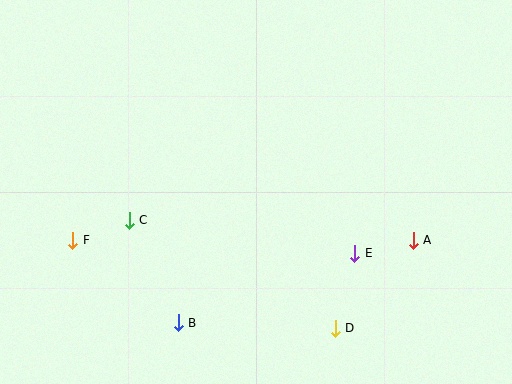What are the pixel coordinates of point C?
Point C is at (129, 220).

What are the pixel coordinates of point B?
Point B is at (178, 323).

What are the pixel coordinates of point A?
Point A is at (413, 240).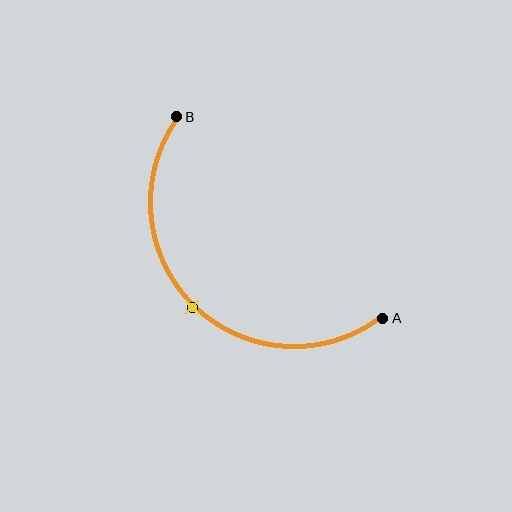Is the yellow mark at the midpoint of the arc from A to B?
Yes. The yellow mark lies on the arc at equal arc-length from both A and B — it is the arc midpoint.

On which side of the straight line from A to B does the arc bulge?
The arc bulges below and to the left of the straight line connecting A and B.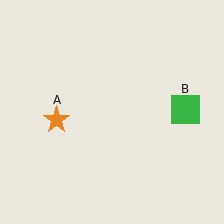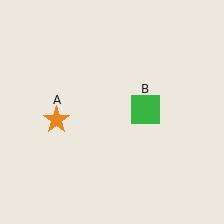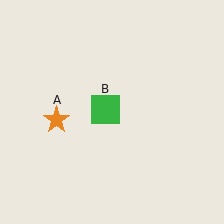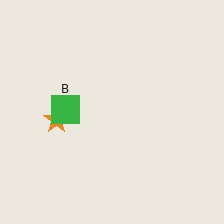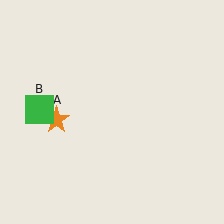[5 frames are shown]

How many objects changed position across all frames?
1 object changed position: green square (object B).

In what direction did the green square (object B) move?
The green square (object B) moved left.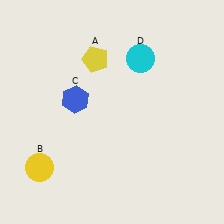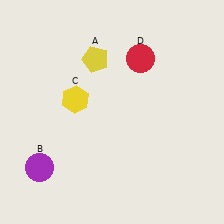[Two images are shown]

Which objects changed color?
B changed from yellow to purple. C changed from blue to yellow. D changed from cyan to red.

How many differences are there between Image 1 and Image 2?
There are 3 differences between the two images.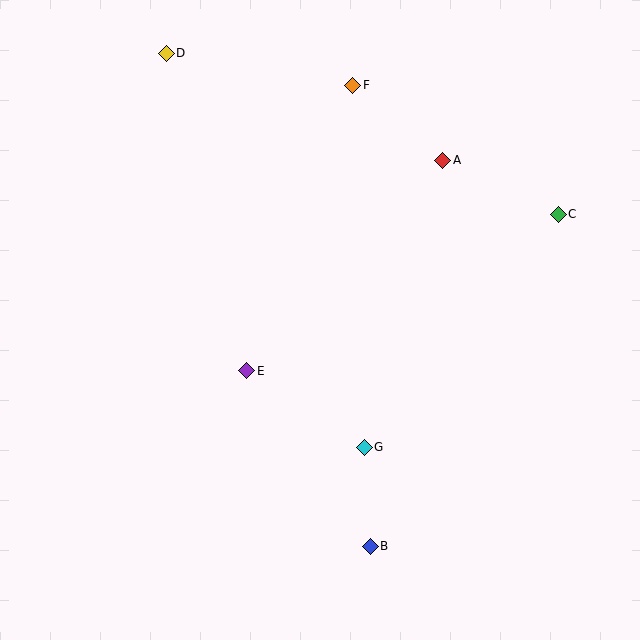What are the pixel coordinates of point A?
Point A is at (443, 160).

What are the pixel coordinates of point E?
Point E is at (247, 371).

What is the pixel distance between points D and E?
The distance between D and E is 328 pixels.